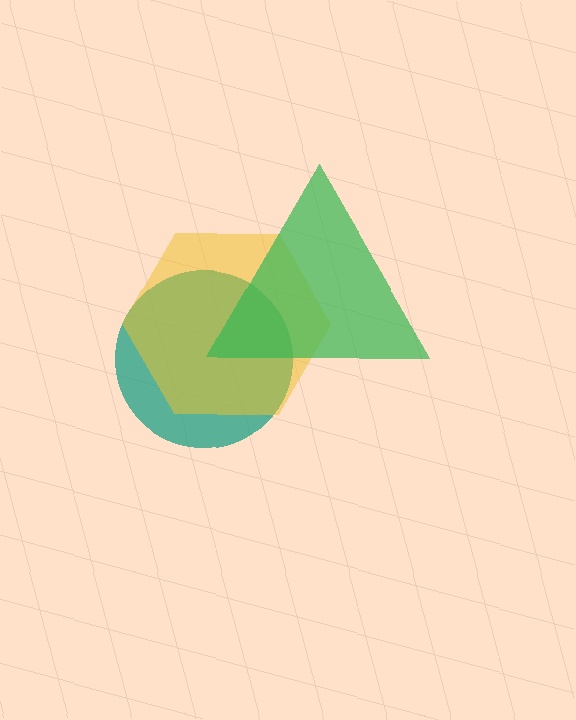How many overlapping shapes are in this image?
There are 3 overlapping shapes in the image.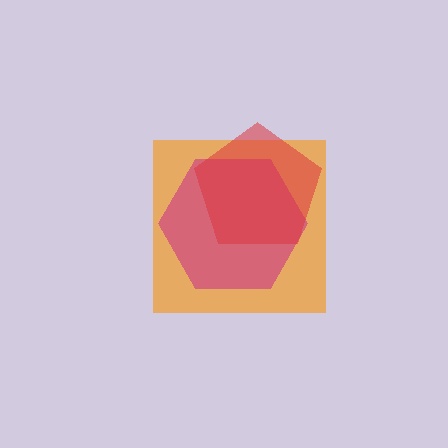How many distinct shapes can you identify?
There are 3 distinct shapes: an orange square, a magenta hexagon, a red pentagon.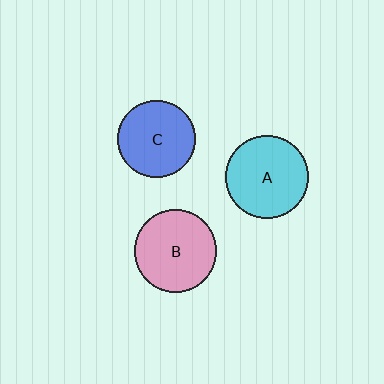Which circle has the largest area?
Circle B (pink).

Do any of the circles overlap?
No, none of the circles overlap.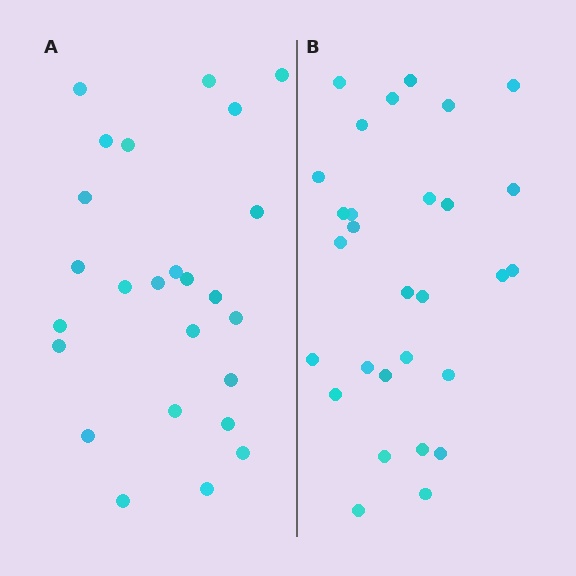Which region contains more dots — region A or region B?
Region B (the right region) has more dots.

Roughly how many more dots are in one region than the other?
Region B has about 4 more dots than region A.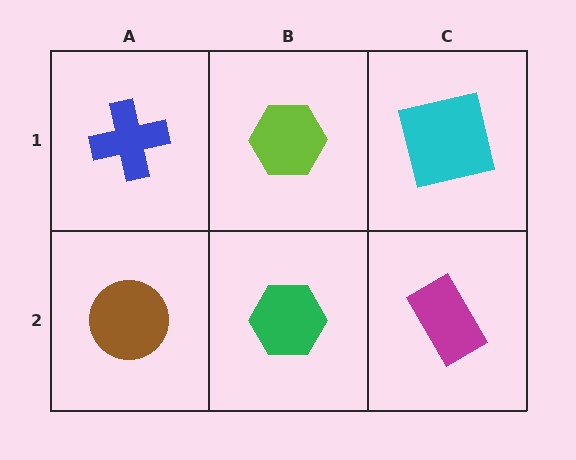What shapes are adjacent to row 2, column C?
A cyan square (row 1, column C), a green hexagon (row 2, column B).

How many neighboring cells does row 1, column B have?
3.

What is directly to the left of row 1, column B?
A blue cross.